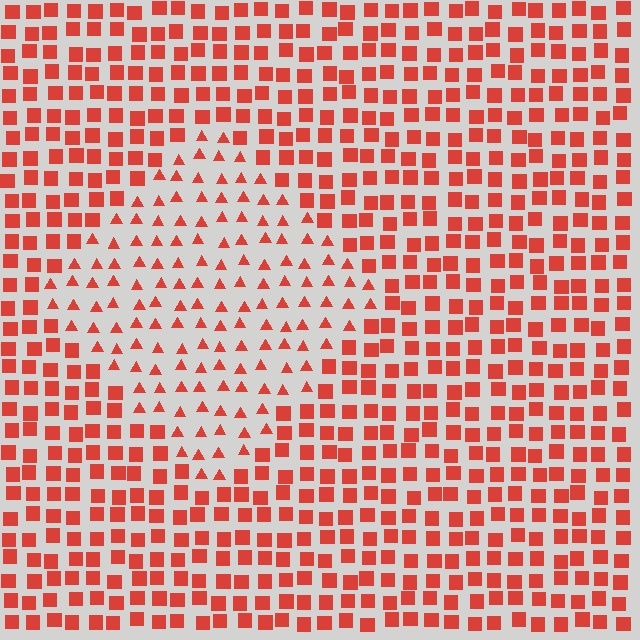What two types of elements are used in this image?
The image uses triangles inside the diamond region and squares outside it.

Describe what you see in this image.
The image is filled with small red elements arranged in a uniform grid. A diamond-shaped region contains triangles, while the surrounding area contains squares. The boundary is defined purely by the change in element shape.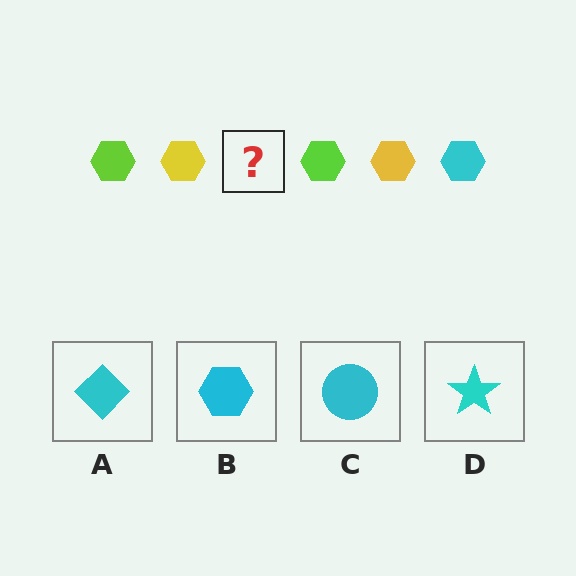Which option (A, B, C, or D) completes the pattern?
B.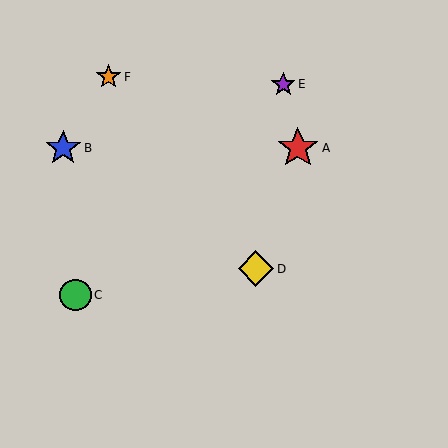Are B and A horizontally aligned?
Yes, both are at y≈148.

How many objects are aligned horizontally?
2 objects (A, B) are aligned horizontally.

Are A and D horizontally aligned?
No, A is at y≈148 and D is at y≈269.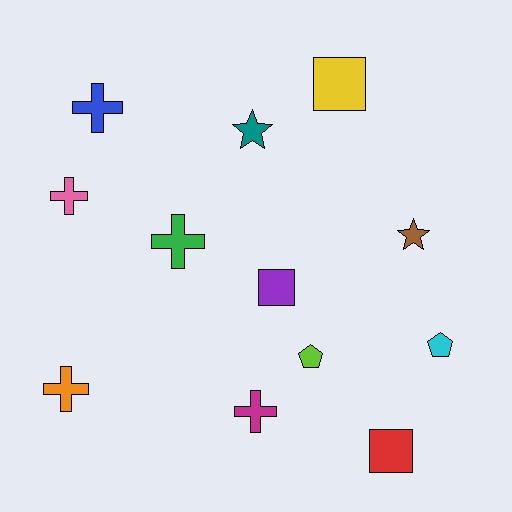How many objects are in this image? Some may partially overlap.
There are 12 objects.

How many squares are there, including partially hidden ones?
There are 3 squares.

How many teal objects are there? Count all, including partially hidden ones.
There is 1 teal object.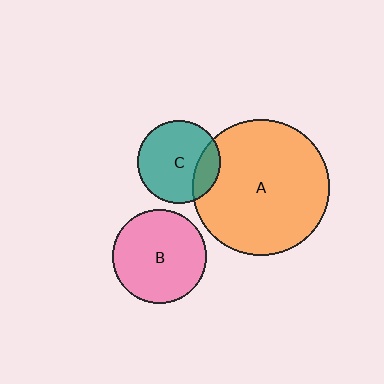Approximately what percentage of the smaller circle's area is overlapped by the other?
Approximately 20%.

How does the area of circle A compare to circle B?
Approximately 2.1 times.